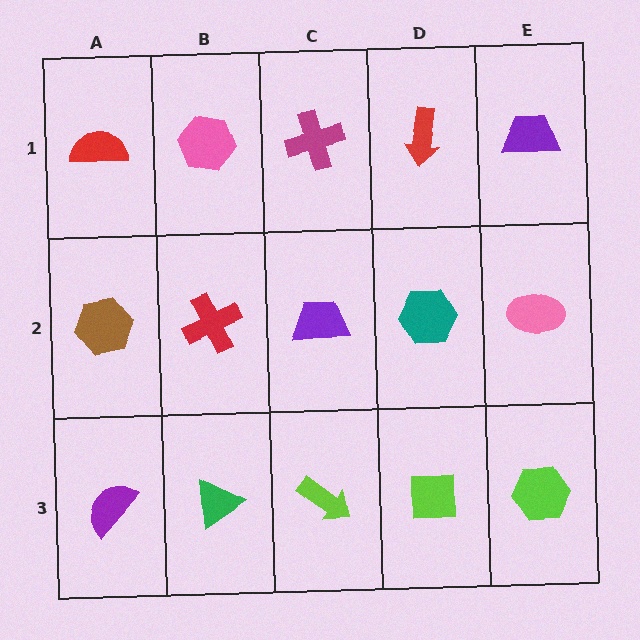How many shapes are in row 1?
5 shapes.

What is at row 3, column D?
A lime square.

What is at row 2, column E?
A pink ellipse.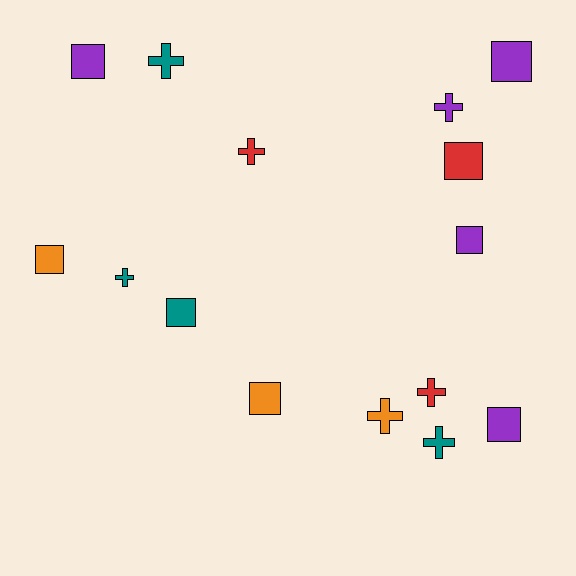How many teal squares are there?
There is 1 teal square.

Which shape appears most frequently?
Square, with 8 objects.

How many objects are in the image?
There are 15 objects.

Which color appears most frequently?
Purple, with 5 objects.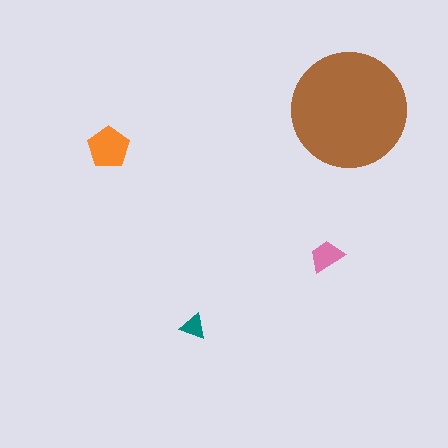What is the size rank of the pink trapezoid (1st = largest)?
3rd.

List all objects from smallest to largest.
The teal triangle, the pink trapezoid, the orange pentagon, the brown circle.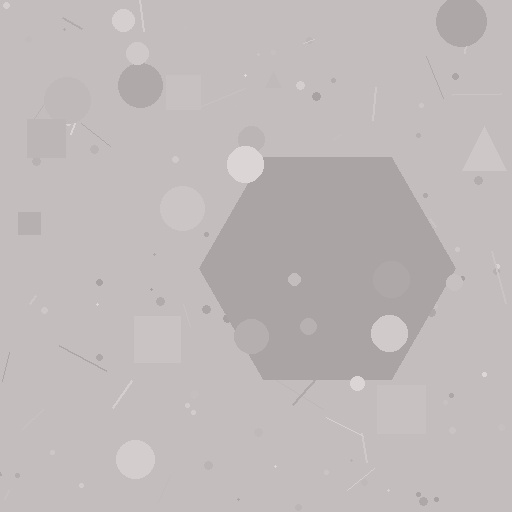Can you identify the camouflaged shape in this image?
The camouflaged shape is a hexagon.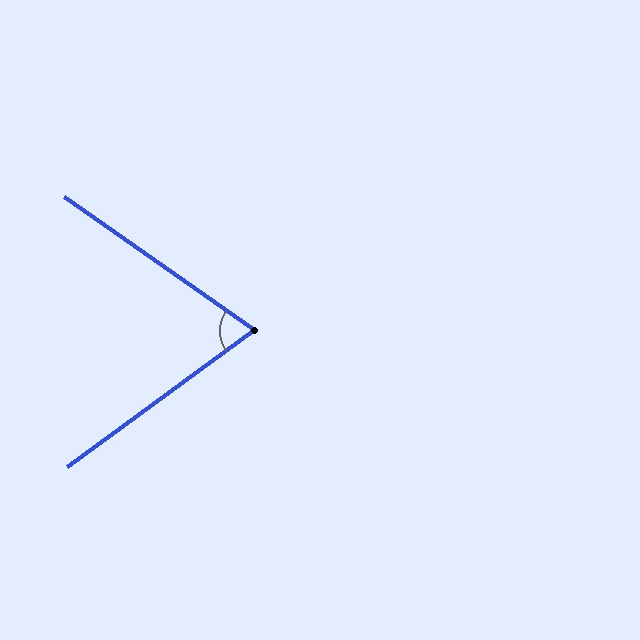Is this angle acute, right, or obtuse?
It is acute.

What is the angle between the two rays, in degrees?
Approximately 71 degrees.